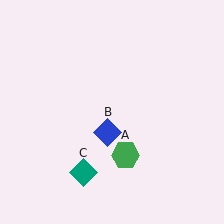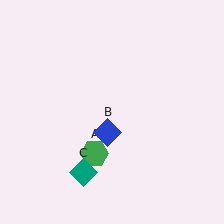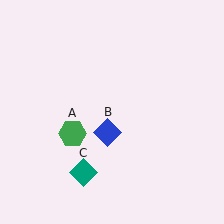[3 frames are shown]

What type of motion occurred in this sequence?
The green hexagon (object A) rotated clockwise around the center of the scene.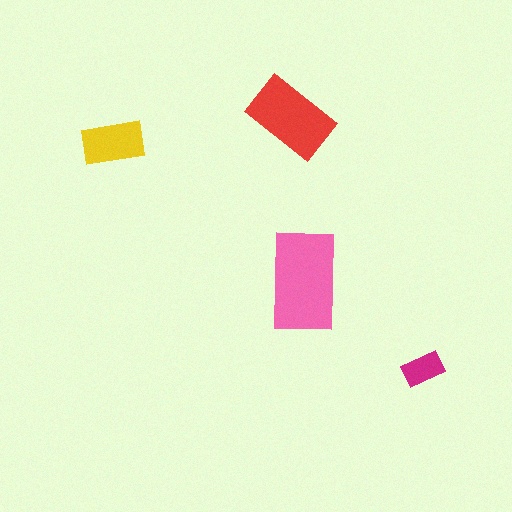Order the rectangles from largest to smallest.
the pink one, the red one, the yellow one, the magenta one.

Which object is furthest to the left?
The yellow rectangle is leftmost.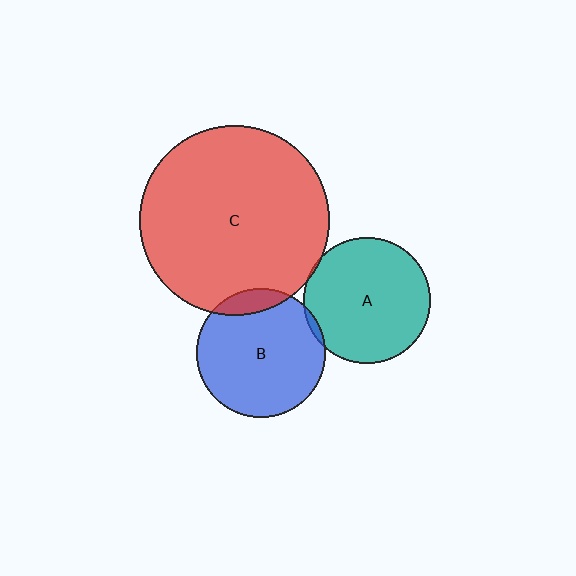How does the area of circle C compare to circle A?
Approximately 2.2 times.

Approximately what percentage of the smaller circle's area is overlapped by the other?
Approximately 10%.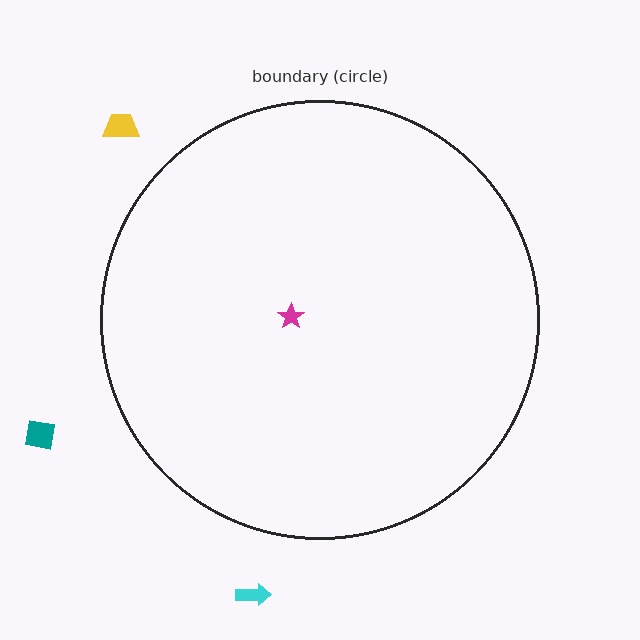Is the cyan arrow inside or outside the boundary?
Outside.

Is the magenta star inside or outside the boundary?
Inside.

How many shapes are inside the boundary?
1 inside, 3 outside.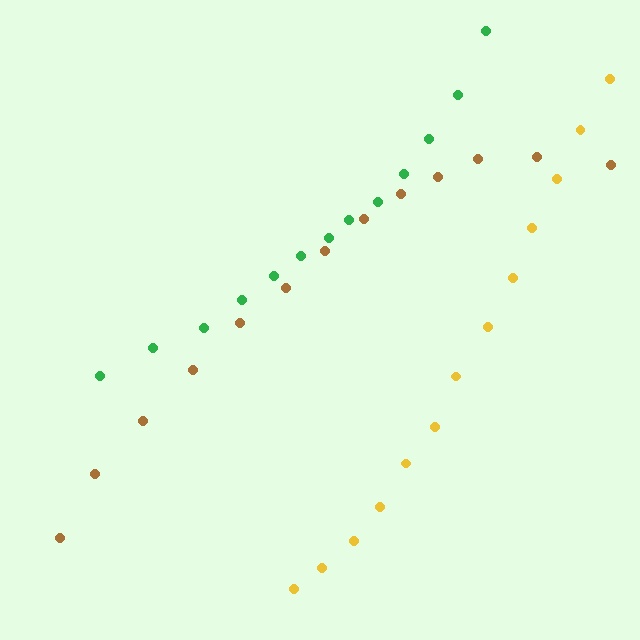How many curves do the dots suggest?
There are 3 distinct paths.